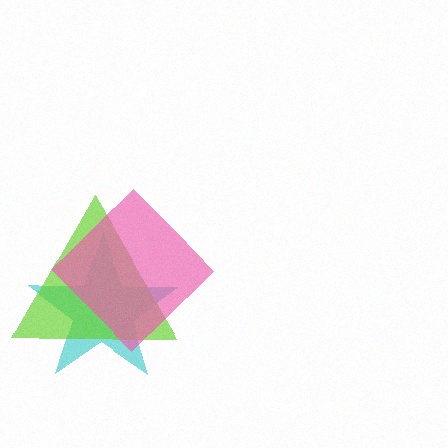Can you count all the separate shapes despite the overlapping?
Yes, there are 3 separate shapes.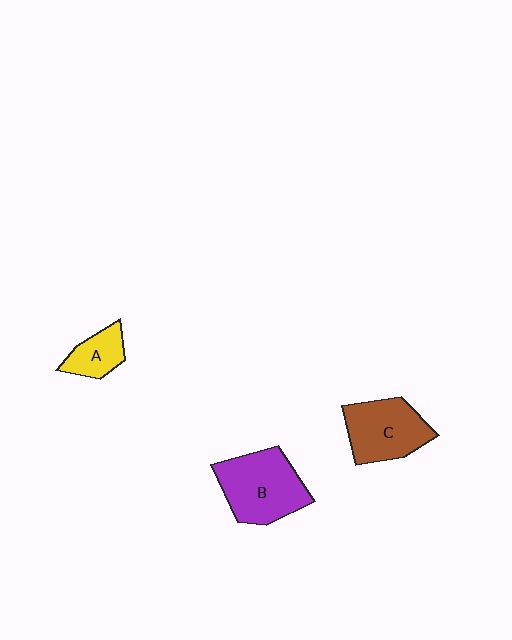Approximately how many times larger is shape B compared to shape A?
Approximately 2.3 times.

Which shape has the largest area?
Shape B (purple).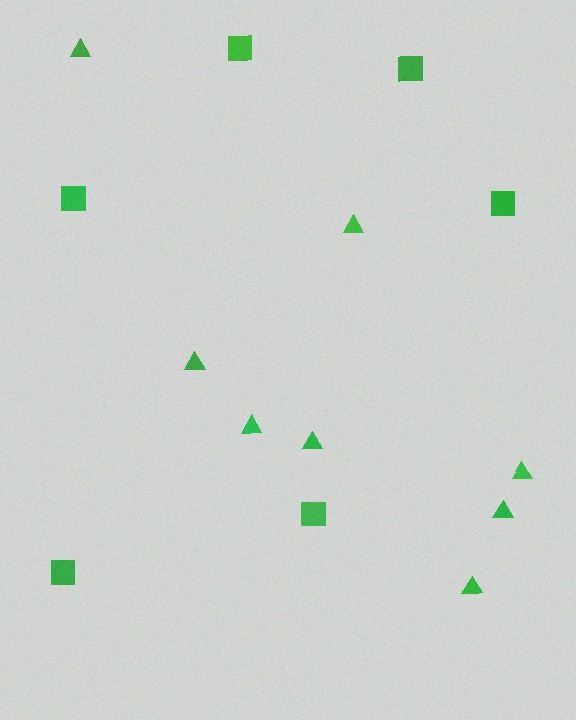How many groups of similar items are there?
There are 2 groups: one group of squares (6) and one group of triangles (8).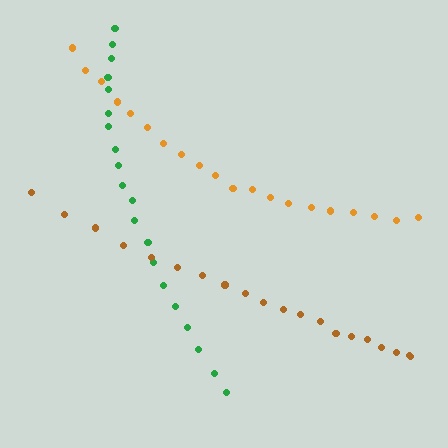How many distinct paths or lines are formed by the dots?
There are 3 distinct paths.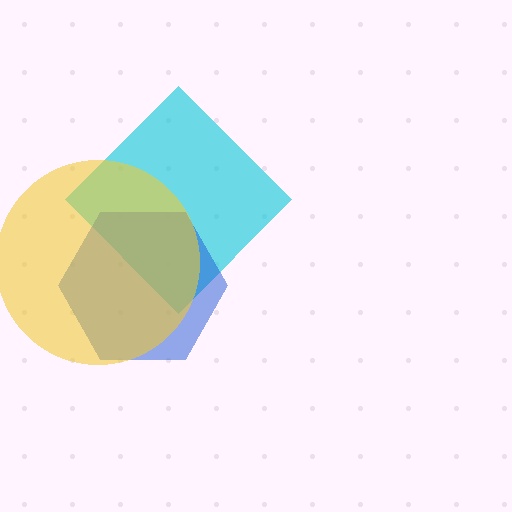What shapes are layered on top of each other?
The layered shapes are: a cyan diamond, a blue hexagon, a yellow circle.